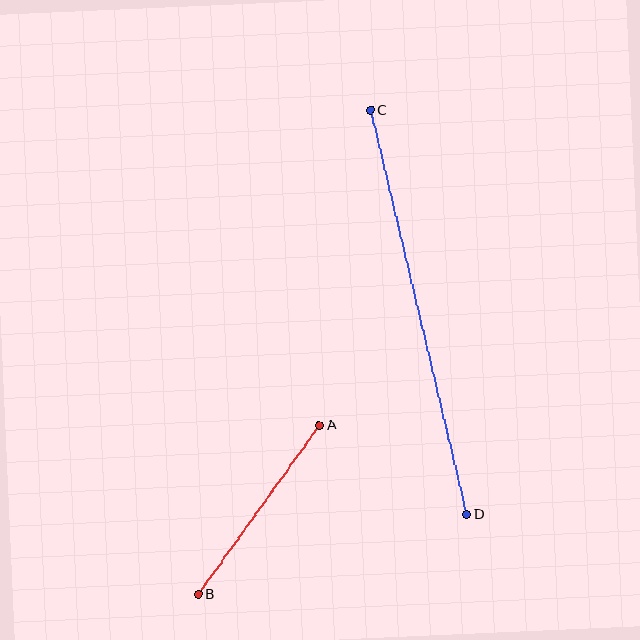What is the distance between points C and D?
The distance is approximately 415 pixels.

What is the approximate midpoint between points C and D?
The midpoint is at approximately (418, 312) pixels.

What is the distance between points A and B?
The distance is approximately 208 pixels.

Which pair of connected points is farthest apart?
Points C and D are farthest apart.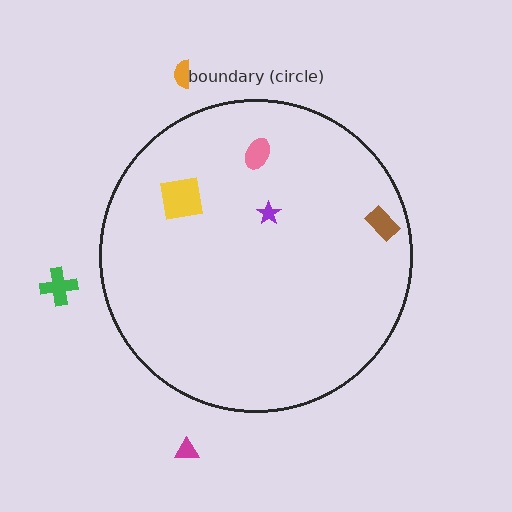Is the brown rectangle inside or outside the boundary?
Inside.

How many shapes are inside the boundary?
4 inside, 3 outside.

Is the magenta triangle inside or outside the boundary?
Outside.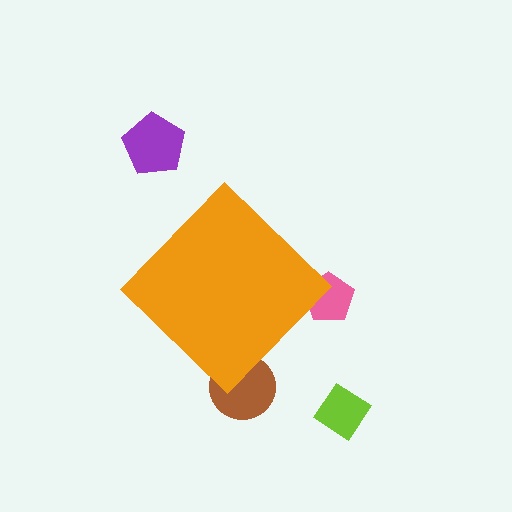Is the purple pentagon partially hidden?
No, the purple pentagon is fully visible.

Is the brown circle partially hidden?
Yes, the brown circle is partially hidden behind the orange diamond.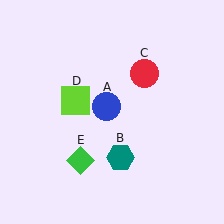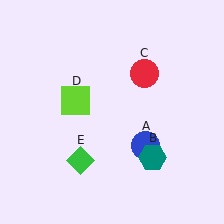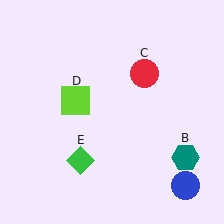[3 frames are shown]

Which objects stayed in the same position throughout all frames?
Red circle (object C) and lime square (object D) and green diamond (object E) remained stationary.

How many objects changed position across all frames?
2 objects changed position: blue circle (object A), teal hexagon (object B).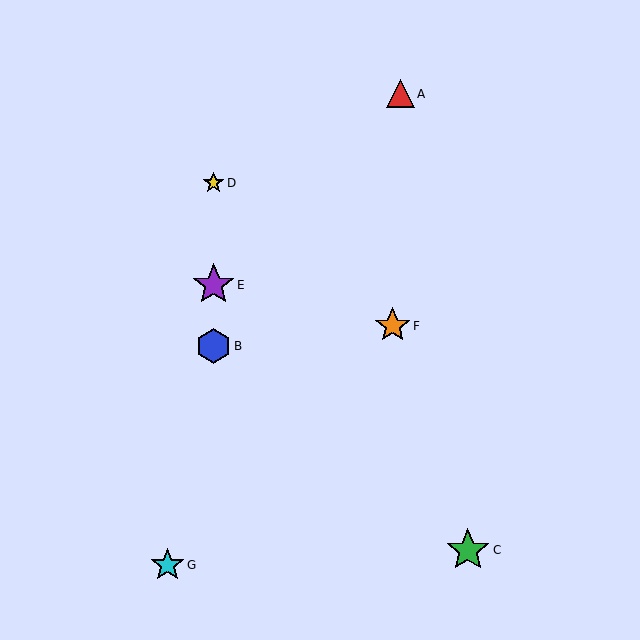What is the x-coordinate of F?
Object F is at x≈393.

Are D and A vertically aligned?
No, D is at x≈214 and A is at x≈401.